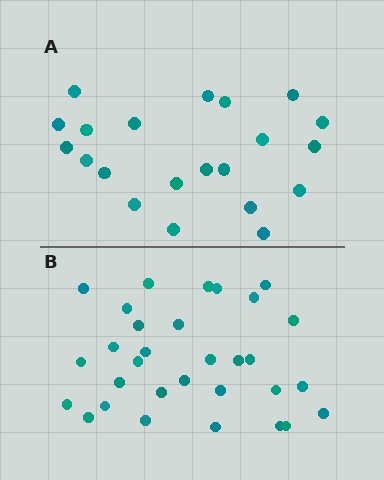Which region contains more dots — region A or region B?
Region B (the bottom region) has more dots.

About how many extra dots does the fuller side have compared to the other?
Region B has roughly 10 or so more dots than region A.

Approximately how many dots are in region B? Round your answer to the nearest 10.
About 30 dots. (The exact count is 31, which rounds to 30.)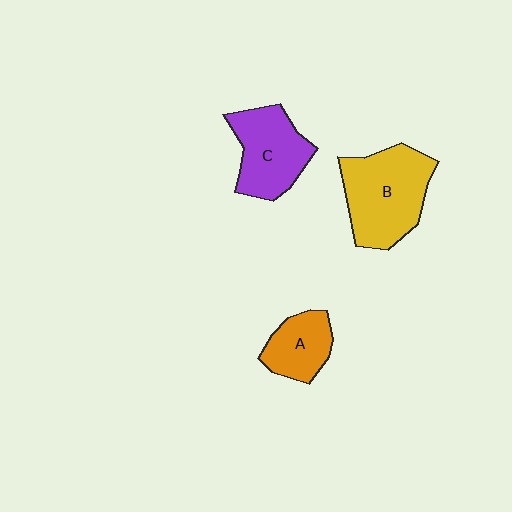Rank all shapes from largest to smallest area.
From largest to smallest: B (yellow), C (purple), A (orange).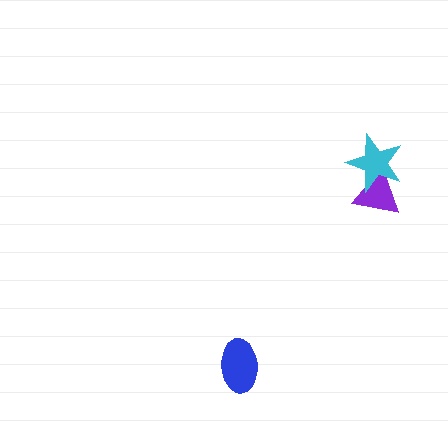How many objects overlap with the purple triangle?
1 object overlaps with the purple triangle.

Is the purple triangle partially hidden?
Yes, it is partially covered by another shape.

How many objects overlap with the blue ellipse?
0 objects overlap with the blue ellipse.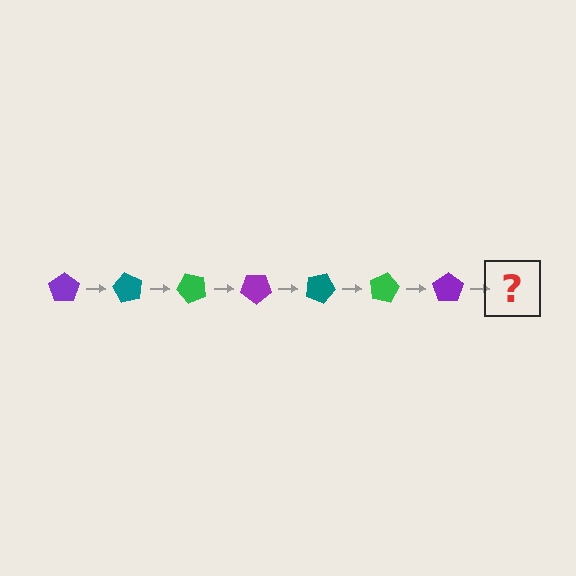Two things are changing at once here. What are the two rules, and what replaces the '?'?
The two rules are that it rotates 60 degrees each step and the color cycles through purple, teal, and green. The '?' should be a teal pentagon, rotated 420 degrees from the start.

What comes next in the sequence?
The next element should be a teal pentagon, rotated 420 degrees from the start.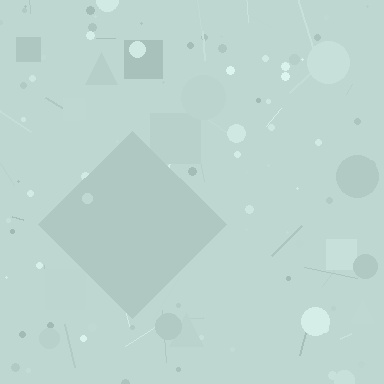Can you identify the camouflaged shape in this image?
The camouflaged shape is a diamond.